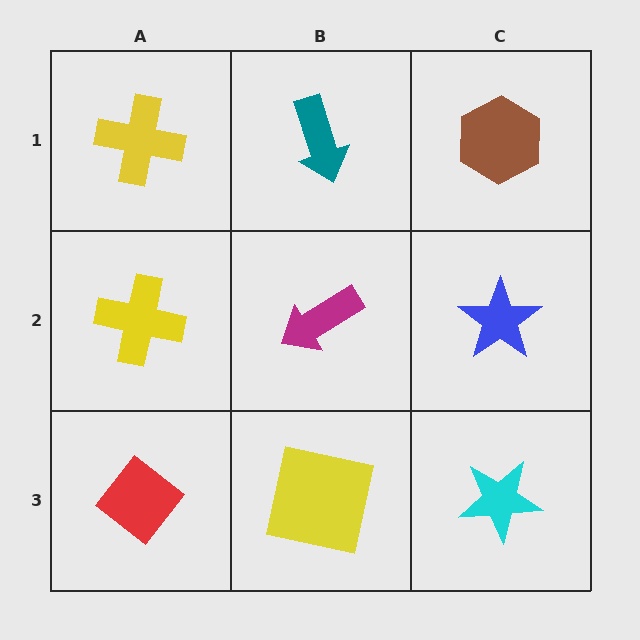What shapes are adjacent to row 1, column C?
A blue star (row 2, column C), a teal arrow (row 1, column B).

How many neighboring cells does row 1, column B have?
3.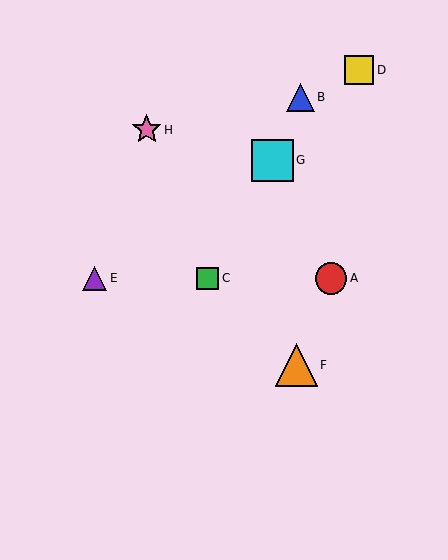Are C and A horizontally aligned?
Yes, both are at y≈278.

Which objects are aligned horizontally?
Objects A, C, E are aligned horizontally.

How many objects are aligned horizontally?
3 objects (A, C, E) are aligned horizontally.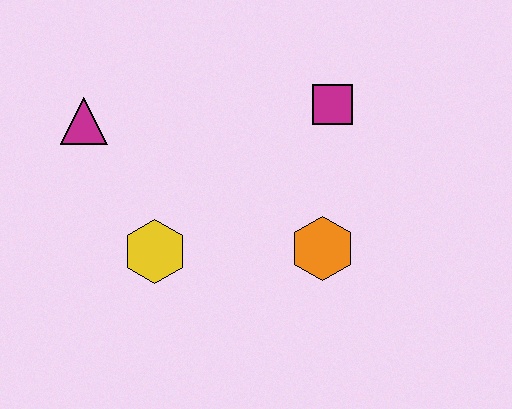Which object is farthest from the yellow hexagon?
The magenta square is farthest from the yellow hexagon.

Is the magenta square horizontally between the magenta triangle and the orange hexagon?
No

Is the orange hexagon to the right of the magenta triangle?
Yes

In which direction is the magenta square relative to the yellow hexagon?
The magenta square is to the right of the yellow hexagon.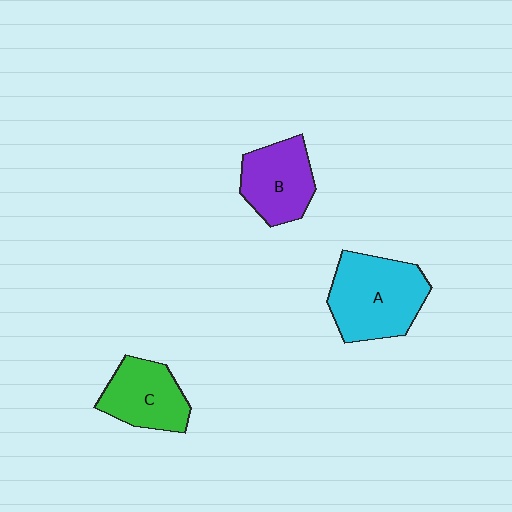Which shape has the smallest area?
Shape B (purple).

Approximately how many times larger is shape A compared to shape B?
Approximately 1.4 times.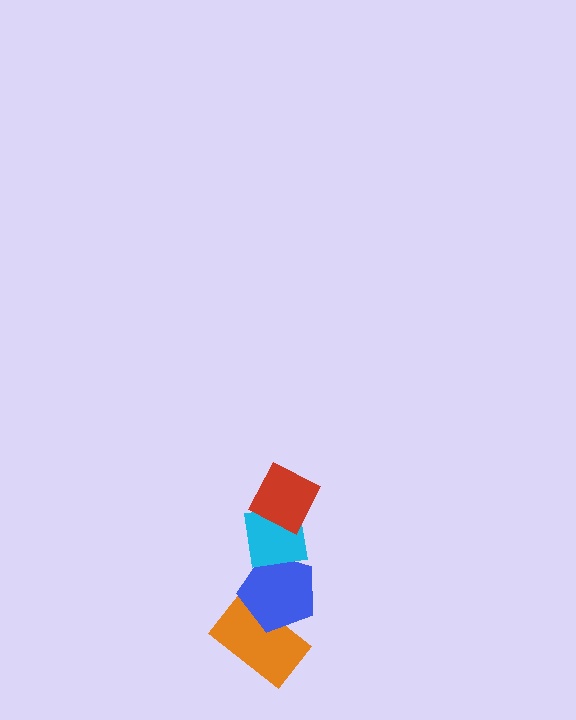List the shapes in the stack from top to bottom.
From top to bottom: the red diamond, the cyan square, the blue pentagon, the orange rectangle.